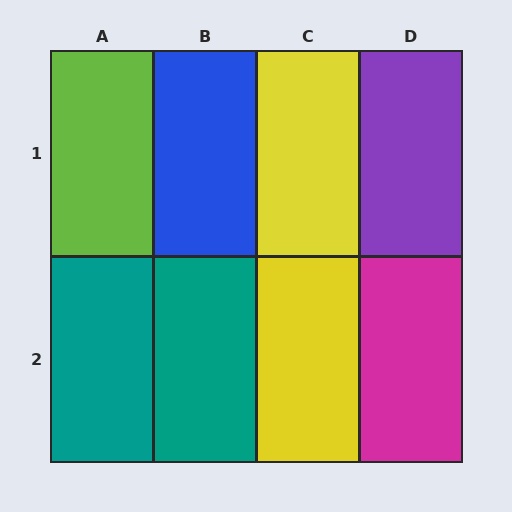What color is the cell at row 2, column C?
Yellow.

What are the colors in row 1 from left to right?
Lime, blue, yellow, purple.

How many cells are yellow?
2 cells are yellow.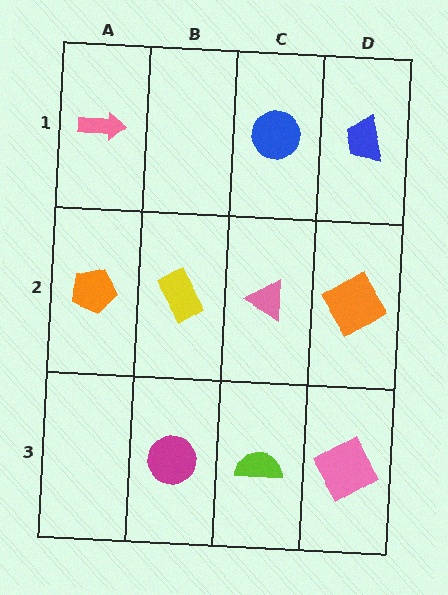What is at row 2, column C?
A pink triangle.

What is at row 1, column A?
A pink arrow.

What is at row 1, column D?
A blue trapezoid.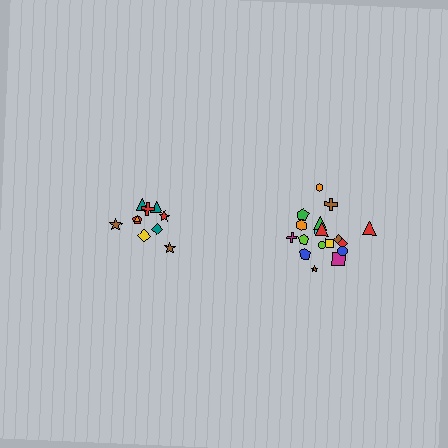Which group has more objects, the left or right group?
The right group.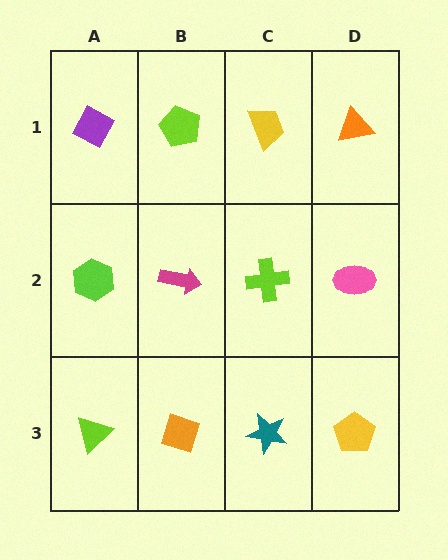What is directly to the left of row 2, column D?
A lime cross.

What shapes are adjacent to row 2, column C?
A yellow trapezoid (row 1, column C), a teal star (row 3, column C), a magenta arrow (row 2, column B), a pink ellipse (row 2, column D).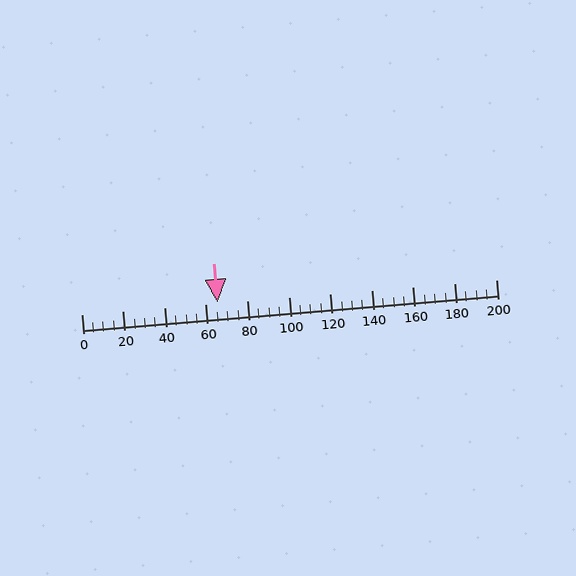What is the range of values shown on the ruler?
The ruler shows values from 0 to 200.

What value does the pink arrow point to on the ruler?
The pink arrow points to approximately 66.